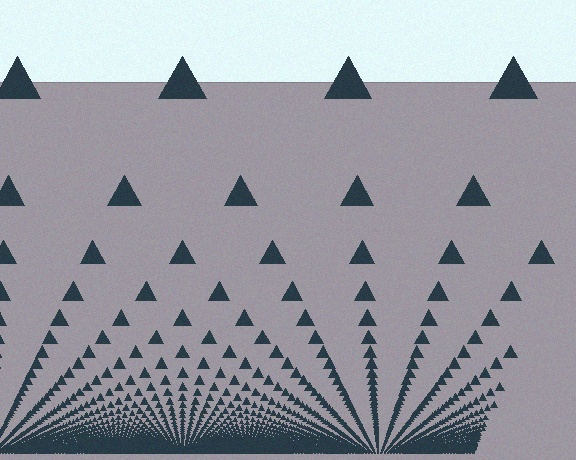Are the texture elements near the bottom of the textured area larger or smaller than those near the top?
Smaller. The gradient is inverted — elements near the bottom are smaller and denser.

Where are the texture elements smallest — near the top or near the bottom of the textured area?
Near the bottom.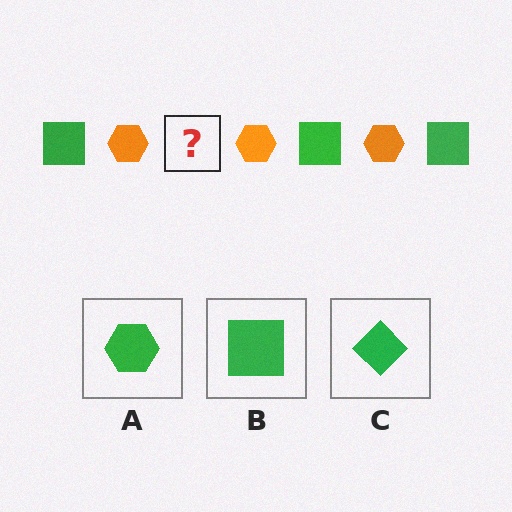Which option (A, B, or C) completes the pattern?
B.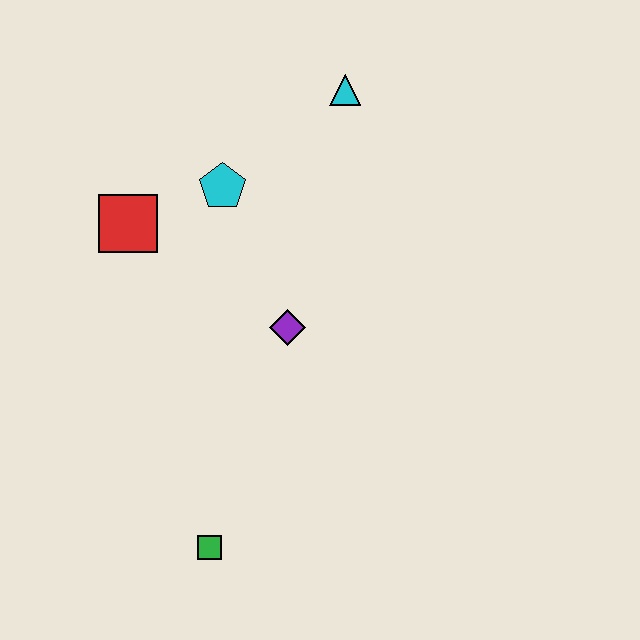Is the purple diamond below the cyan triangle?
Yes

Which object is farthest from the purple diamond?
The cyan triangle is farthest from the purple diamond.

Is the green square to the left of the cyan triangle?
Yes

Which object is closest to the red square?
The cyan pentagon is closest to the red square.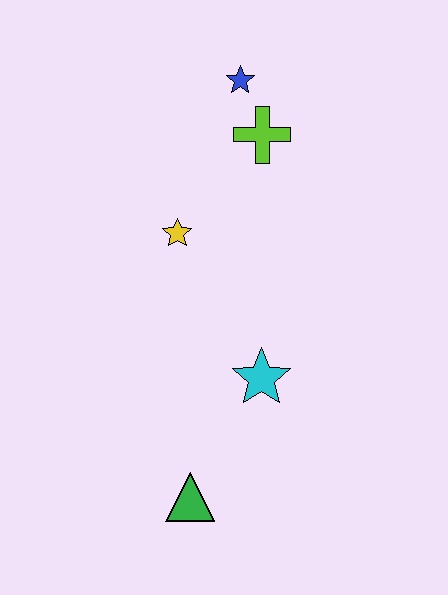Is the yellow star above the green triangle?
Yes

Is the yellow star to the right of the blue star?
No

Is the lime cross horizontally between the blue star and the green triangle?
No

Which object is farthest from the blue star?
The green triangle is farthest from the blue star.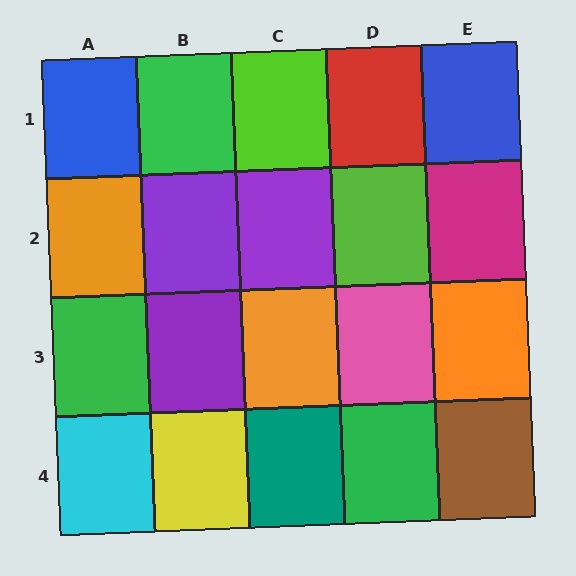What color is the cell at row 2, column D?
Lime.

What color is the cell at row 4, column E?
Brown.